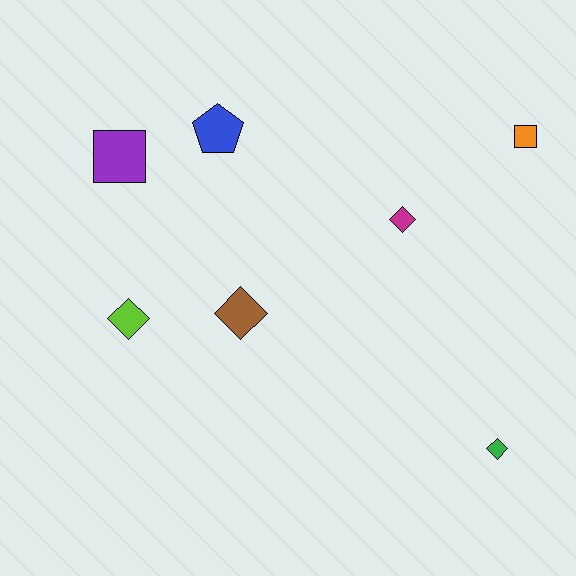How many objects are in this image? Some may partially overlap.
There are 7 objects.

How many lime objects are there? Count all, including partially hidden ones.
There is 1 lime object.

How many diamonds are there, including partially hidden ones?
There are 4 diamonds.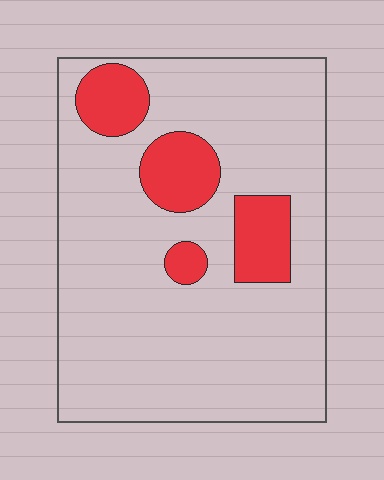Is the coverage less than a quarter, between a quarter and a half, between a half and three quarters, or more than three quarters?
Less than a quarter.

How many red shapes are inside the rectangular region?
4.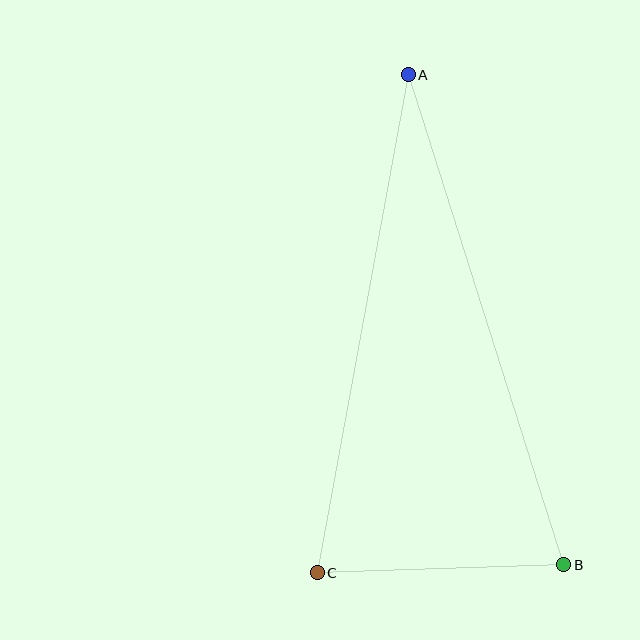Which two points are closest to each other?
Points B and C are closest to each other.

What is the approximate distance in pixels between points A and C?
The distance between A and C is approximately 506 pixels.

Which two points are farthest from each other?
Points A and B are farthest from each other.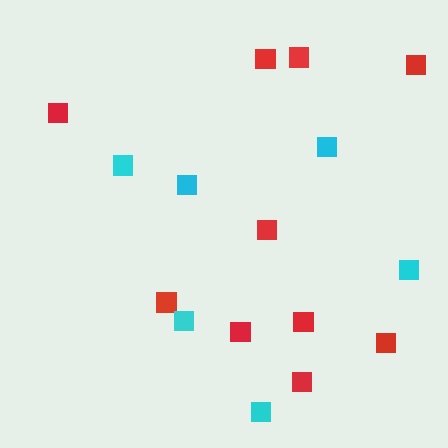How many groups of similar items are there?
There are 2 groups: one group of red squares (10) and one group of cyan squares (6).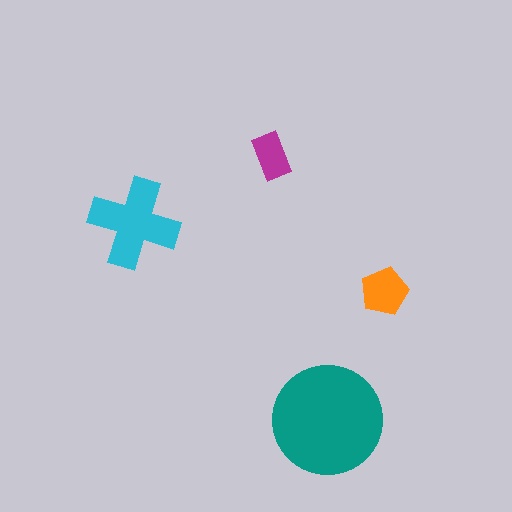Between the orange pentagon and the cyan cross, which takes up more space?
The cyan cross.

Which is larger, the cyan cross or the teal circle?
The teal circle.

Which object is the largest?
The teal circle.